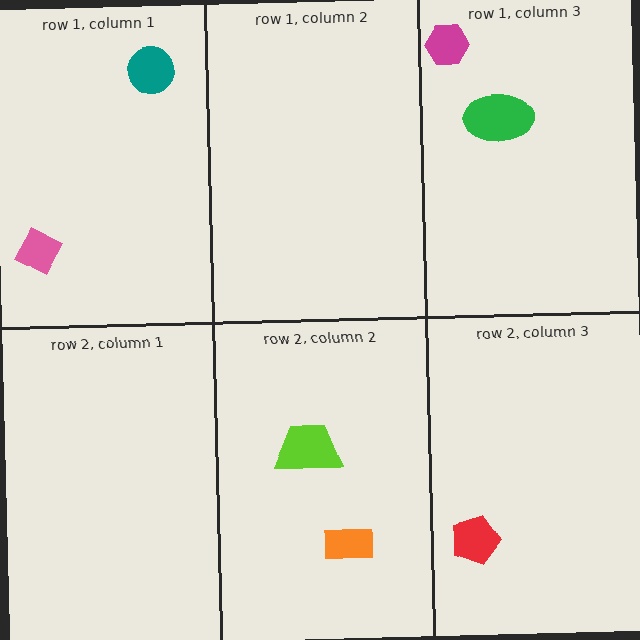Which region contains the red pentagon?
The row 2, column 3 region.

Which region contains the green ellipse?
The row 1, column 3 region.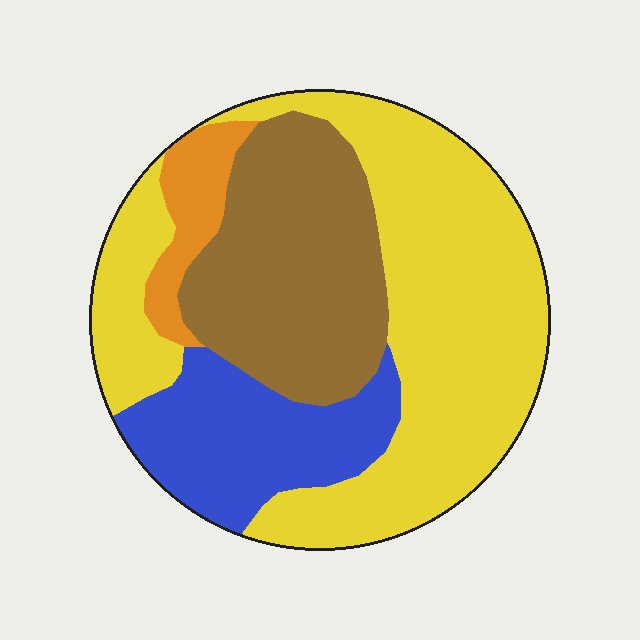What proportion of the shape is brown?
Brown covers about 25% of the shape.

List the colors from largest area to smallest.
From largest to smallest: yellow, brown, blue, orange.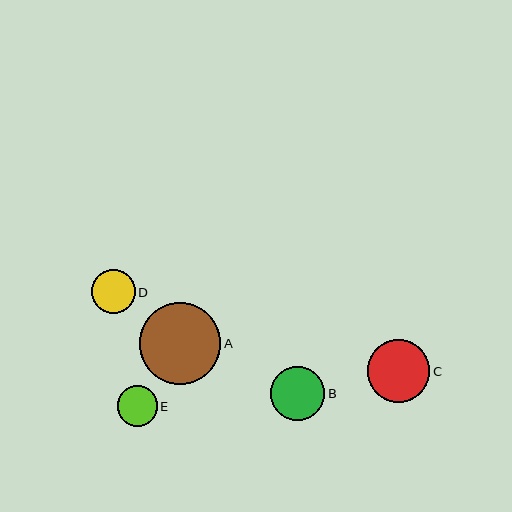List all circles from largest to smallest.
From largest to smallest: A, C, B, D, E.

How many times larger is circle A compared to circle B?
Circle A is approximately 1.5 times the size of circle B.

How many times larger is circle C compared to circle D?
Circle C is approximately 1.4 times the size of circle D.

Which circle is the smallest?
Circle E is the smallest with a size of approximately 40 pixels.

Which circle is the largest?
Circle A is the largest with a size of approximately 82 pixels.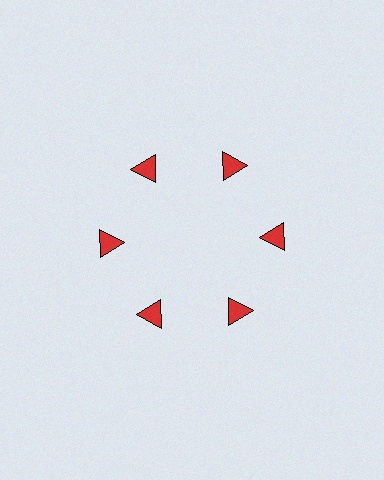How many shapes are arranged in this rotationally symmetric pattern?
There are 6 shapes, arranged in 6 groups of 1.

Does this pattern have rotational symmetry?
Yes, this pattern has 6-fold rotational symmetry. It looks the same after rotating 60 degrees around the center.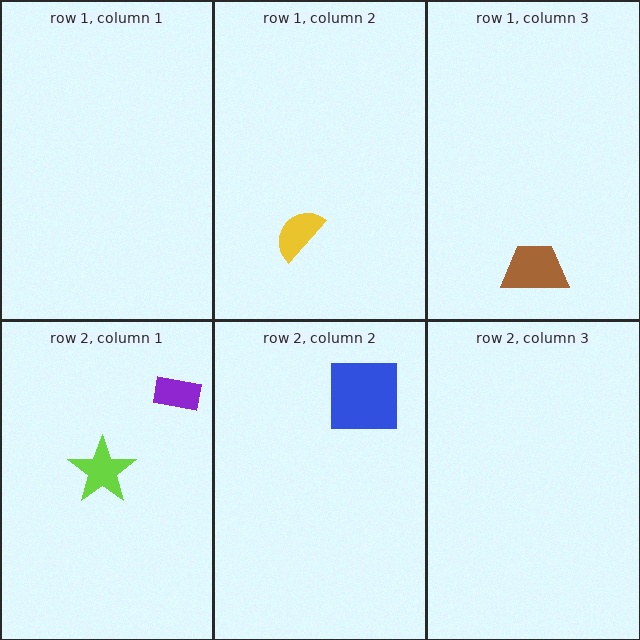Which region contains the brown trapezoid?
The row 1, column 3 region.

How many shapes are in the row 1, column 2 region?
1.